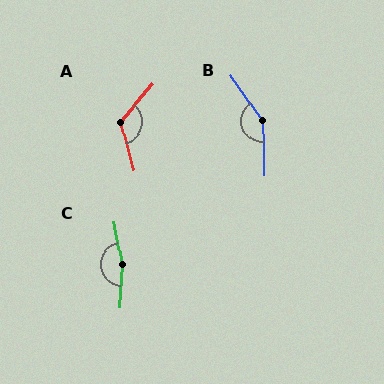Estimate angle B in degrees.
Approximately 147 degrees.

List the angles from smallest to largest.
A (125°), B (147°), C (166°).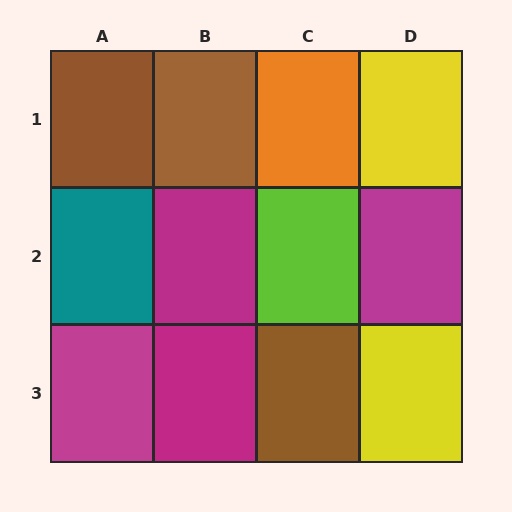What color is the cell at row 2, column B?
Magenta.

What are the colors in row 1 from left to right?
Brown, brown, orange, yellow.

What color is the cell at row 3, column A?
Magenta.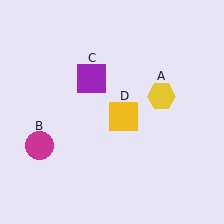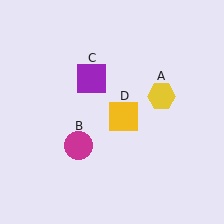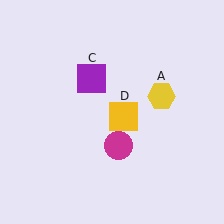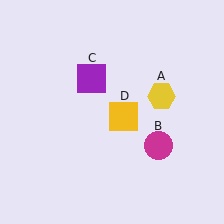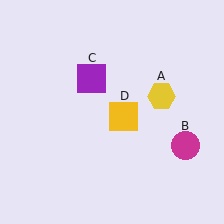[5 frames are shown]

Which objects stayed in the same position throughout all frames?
Yellow hexagon (object A) and purple square (object C) and yellow square (object D) remained stationary.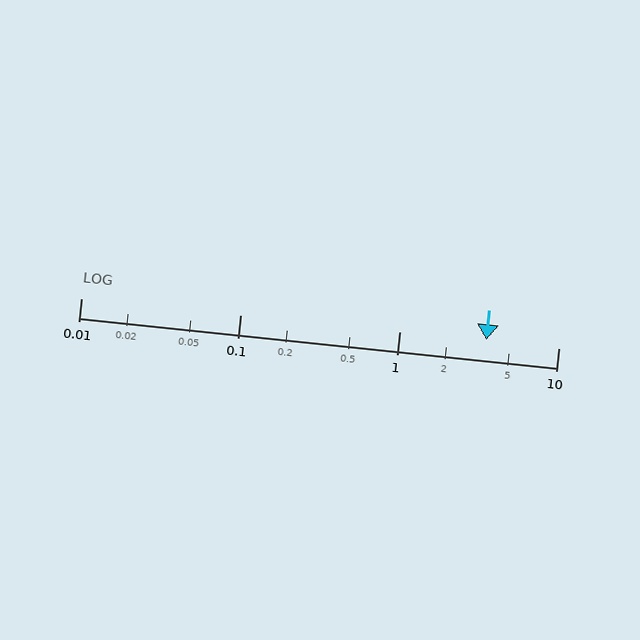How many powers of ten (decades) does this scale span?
The scale spans 3 decades, from 0.01 to 10.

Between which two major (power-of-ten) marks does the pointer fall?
The pointer is between 1 and 10.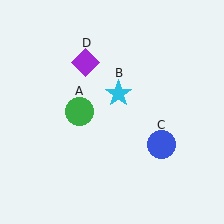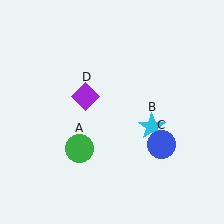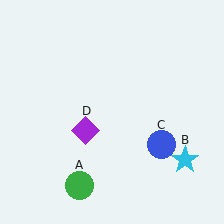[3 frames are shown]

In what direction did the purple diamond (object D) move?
The purple diamond (object D) moved down.